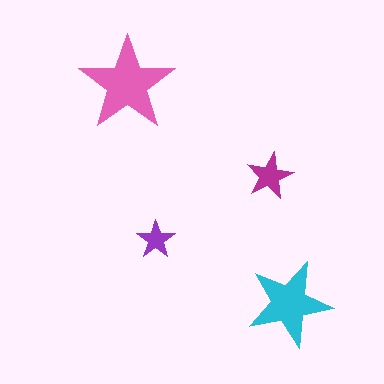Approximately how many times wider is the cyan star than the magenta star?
About 2 times wider.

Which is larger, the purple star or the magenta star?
The magenta one.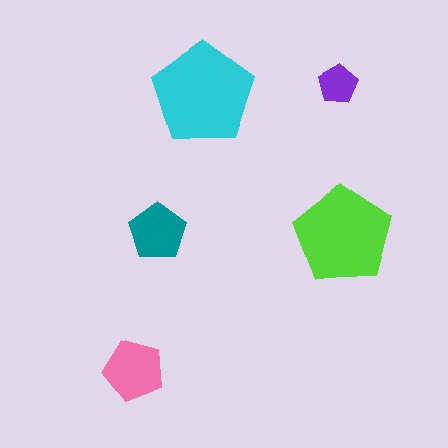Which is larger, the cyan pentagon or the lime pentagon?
The cyan one.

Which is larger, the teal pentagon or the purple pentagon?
The teal one.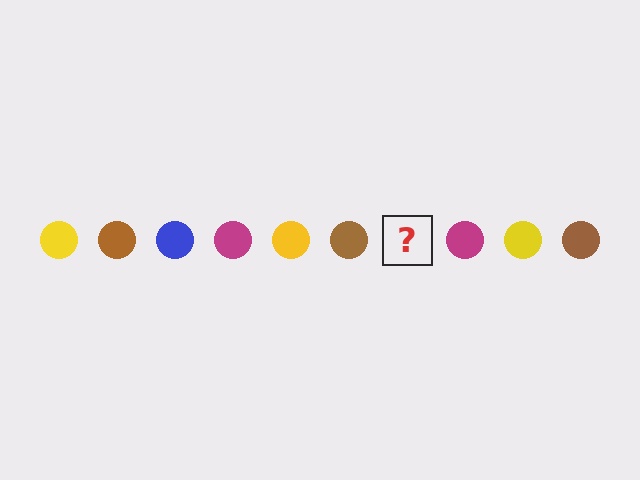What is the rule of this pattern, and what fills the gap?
The rule is that the pattern cycles through yellow, brown, blue, magenta circles. The gap should be filled with a blue circle.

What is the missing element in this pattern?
The missing element is a blue circle.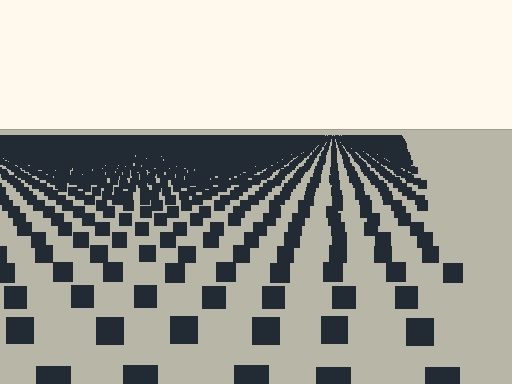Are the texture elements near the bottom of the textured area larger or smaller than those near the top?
Larger. Near the bottom, elements are closer to the viewer and appear at a bigger on-screen size.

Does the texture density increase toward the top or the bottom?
Density increases toward the top.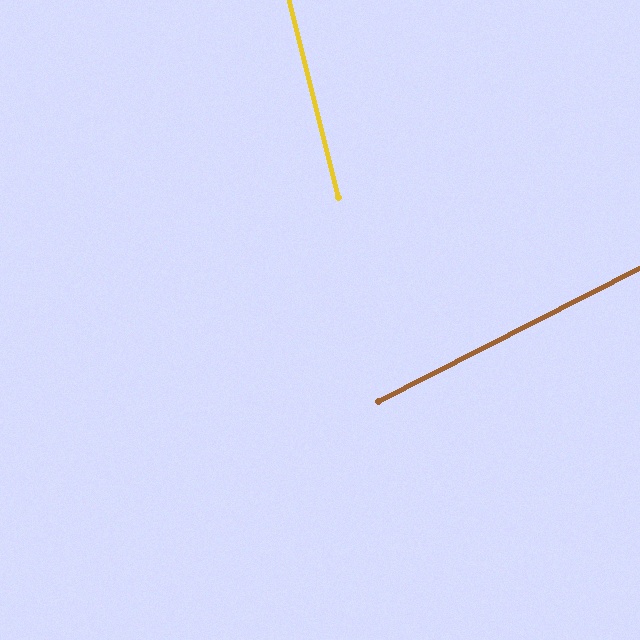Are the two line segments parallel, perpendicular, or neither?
Neither parallel nor perpendicular — they differ by about 77°.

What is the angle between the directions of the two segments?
Approximately 77 degrees.